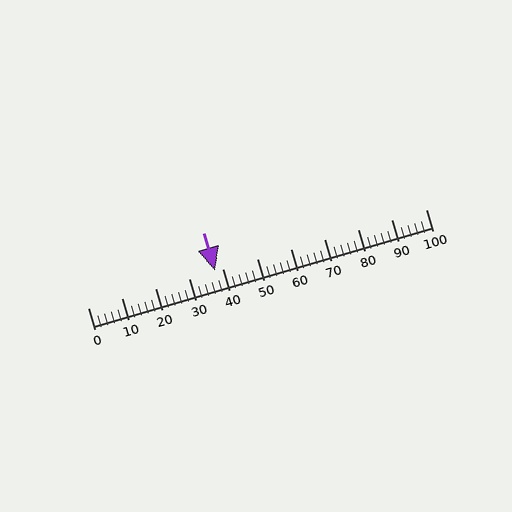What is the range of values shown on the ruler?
The ruler shows values from 0 to 100.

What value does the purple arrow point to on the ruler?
The purple arrow points to approximately 38.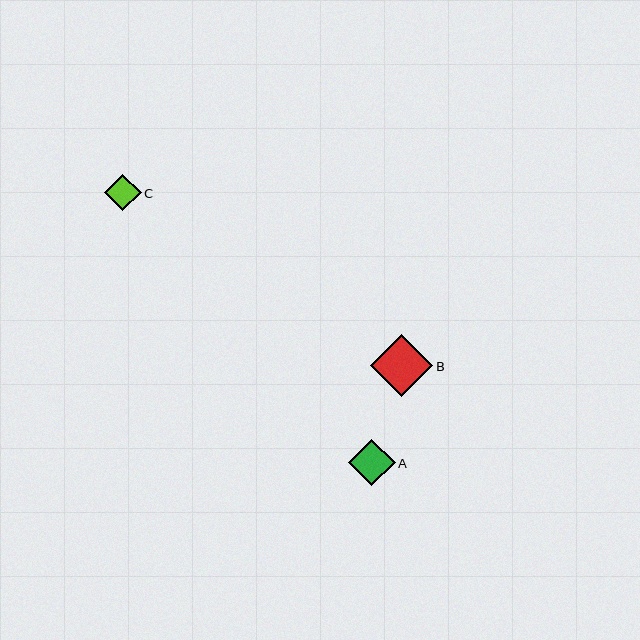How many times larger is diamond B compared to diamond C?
Diamond B is approximately 1.7 times the size of diamond C.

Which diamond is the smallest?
Diamond C is the smallest with a size of approximately 36 pixels.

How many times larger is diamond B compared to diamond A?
Diamond B is approximately 1.3 times the size of diamond A.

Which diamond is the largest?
Diamond B is the largest with a size of approximately 62 pixels.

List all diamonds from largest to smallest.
From largest to smallest: B, A, C.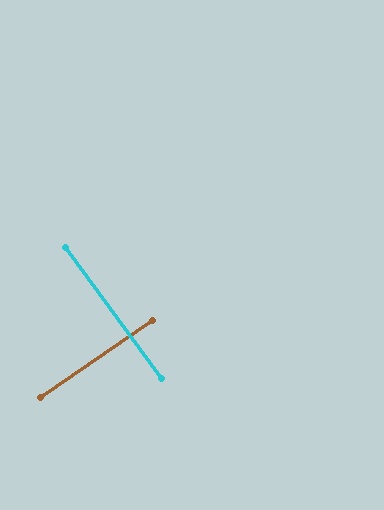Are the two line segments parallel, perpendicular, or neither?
Perpendicular — they meet at approximately 88°.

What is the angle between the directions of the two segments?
Approximately 88 degrees.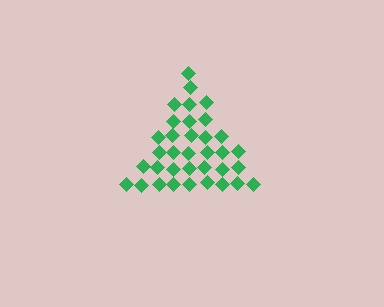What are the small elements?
The small elements are diamonds.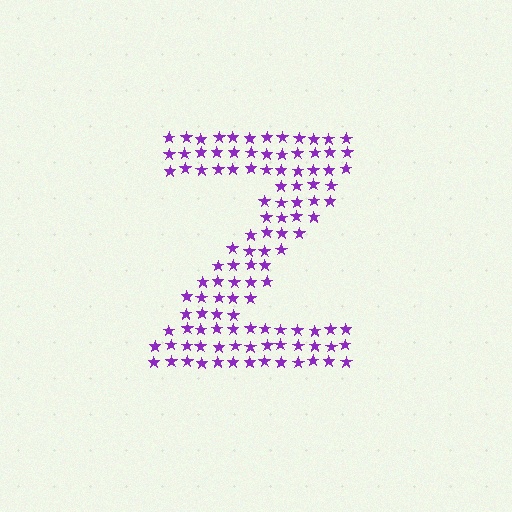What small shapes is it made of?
It is made of small stars.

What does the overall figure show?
The overall figure shows the letter Z.